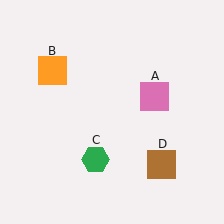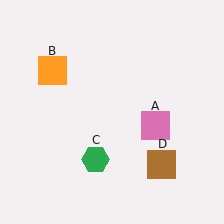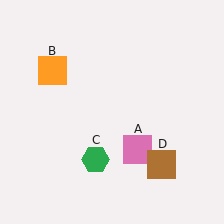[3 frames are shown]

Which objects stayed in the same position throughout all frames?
Orange square (object B) and green hexagon (object C) and brown square (object D) remained stationary.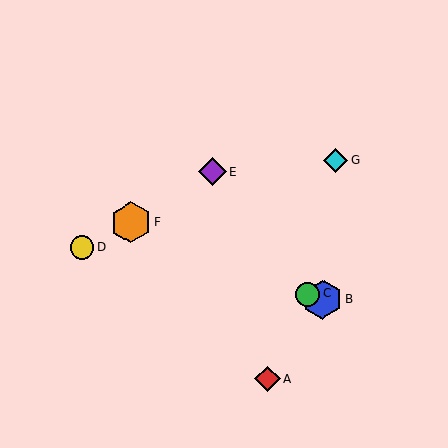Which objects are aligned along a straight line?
Objects B, C, F are aligned along a straight line.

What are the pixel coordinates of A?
Object A is at (267, 379).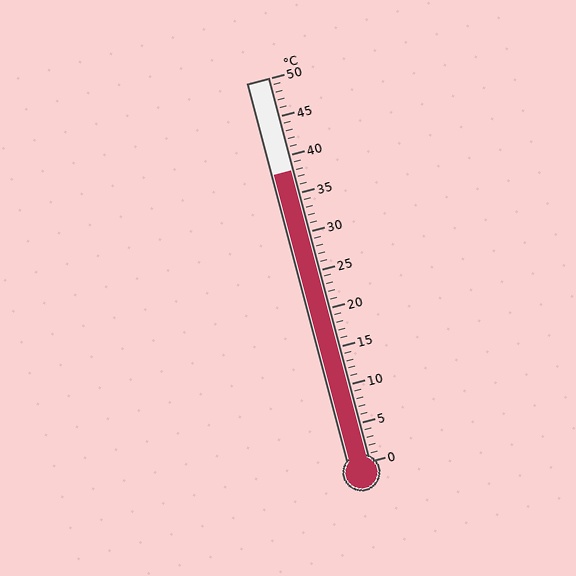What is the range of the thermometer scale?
The thermometer scale ranges from 0°C to 50°C.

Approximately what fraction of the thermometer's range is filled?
The thermometer is filled to approximately 75% of its range.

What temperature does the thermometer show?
The thermometer shows approximately 38°C.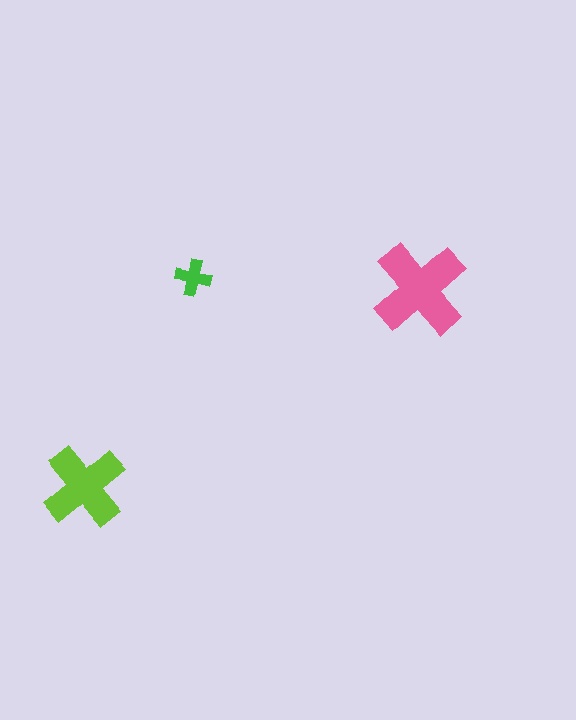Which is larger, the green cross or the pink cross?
The pink one.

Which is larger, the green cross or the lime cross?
The lime one.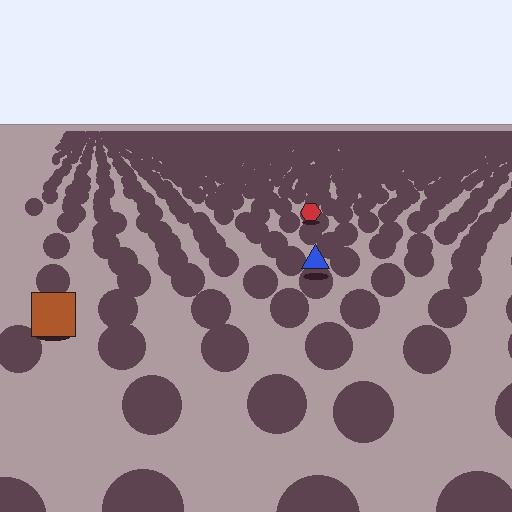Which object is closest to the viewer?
The brown square is closest. The texture marks near it are larger and more spread out.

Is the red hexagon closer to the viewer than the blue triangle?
No. The blue triangle is closer — you can tell from the texture gradient: the ground texture is coarser near it.